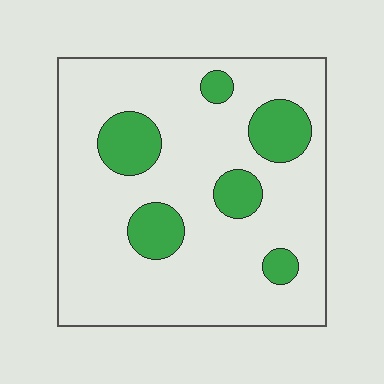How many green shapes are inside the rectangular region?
6.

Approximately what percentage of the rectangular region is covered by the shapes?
Approximately 20%.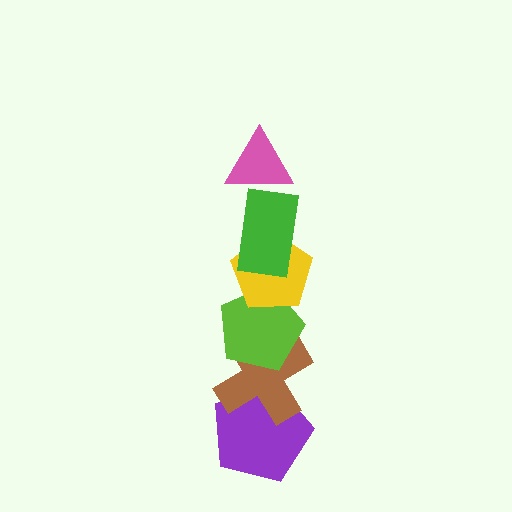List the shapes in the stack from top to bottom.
From top to bottom: the pink triangle, the green rectangle, the yellow pentagon, the lime pentagon, the brown cross, the purple pentagon.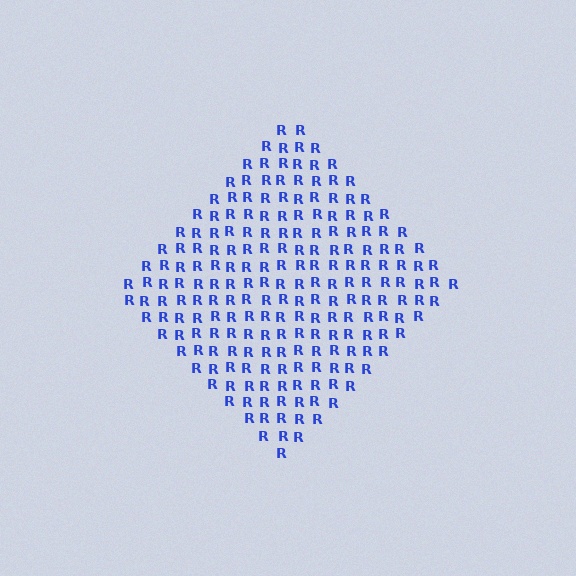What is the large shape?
The large shape is a diamond.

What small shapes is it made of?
It is made of small letter R's.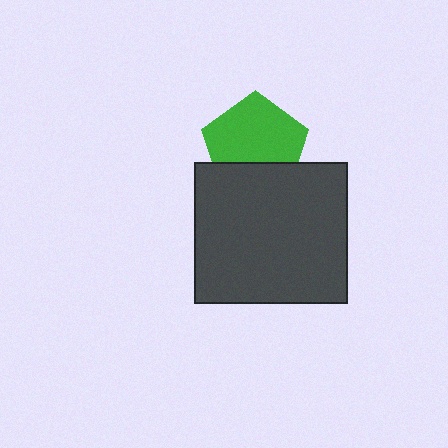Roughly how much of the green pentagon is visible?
Most of it is visible (roughly 68%).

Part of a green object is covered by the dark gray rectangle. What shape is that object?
It is a pentagon.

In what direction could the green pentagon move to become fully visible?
The green pentagon could move up. That would shift it out from behind the dark gray rectangle entirely.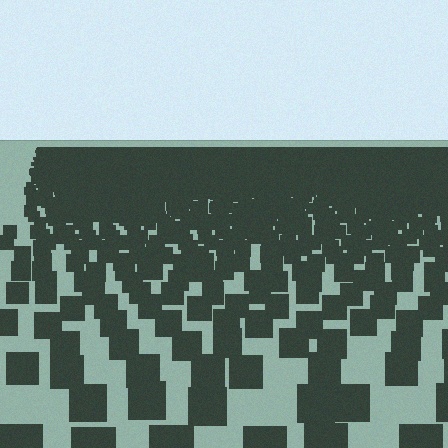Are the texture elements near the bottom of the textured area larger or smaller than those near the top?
Larger. Near the bottom, elements are closer to the viewer and appear at a bigger on-screen size.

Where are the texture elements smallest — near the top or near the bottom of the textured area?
Near the top.